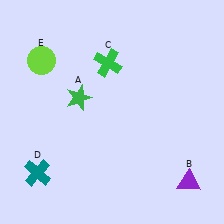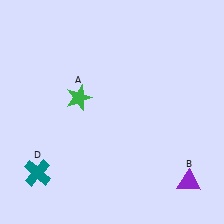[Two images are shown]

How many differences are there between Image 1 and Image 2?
There are 2 differences between the two images.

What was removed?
The lime circle (E), the green cross (C) were removed in Image 2.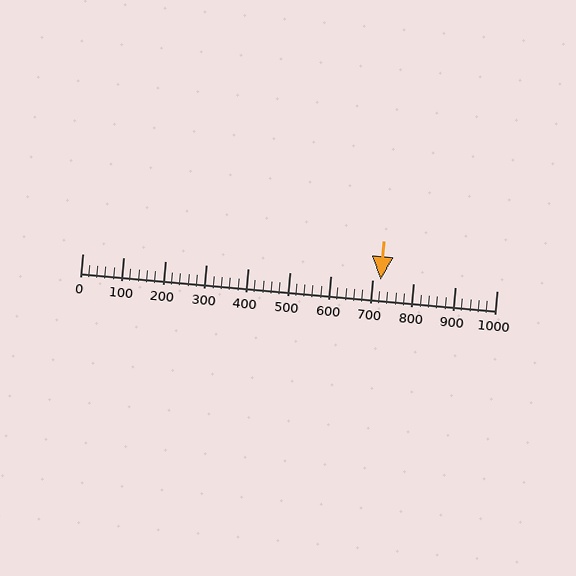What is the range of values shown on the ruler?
The ruler shows values from 0 to 1000.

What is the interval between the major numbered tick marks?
The major tick marks are spaced 100 units apart.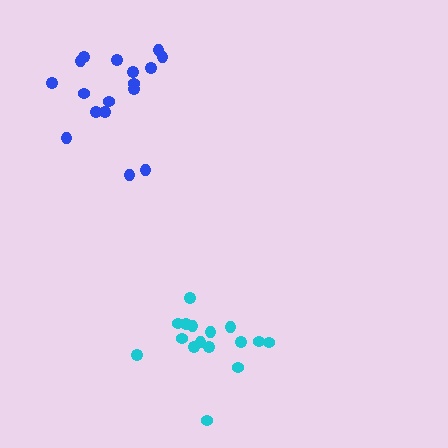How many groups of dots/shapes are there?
There are 2 groups.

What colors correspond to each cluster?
The clusters are colored: blue, cyan.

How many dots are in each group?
Group 1: 17 dots, Group 2: 16 dots (33 total).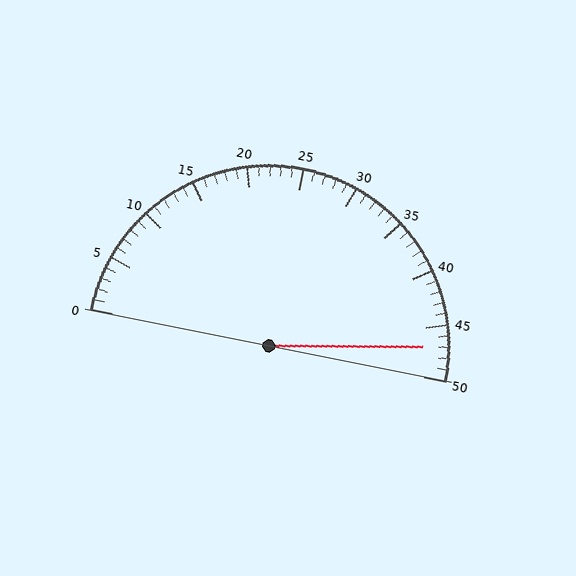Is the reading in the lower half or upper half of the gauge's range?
The reading is in the upper half of the range (0 to 50).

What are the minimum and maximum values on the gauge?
The gauge ranges from 0 to 50.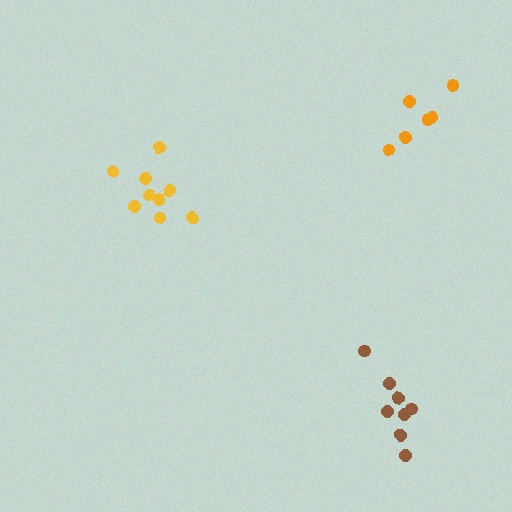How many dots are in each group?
Group 1: 9 dots, Group 2: 6 dots, Group 3: 8 dots (23 total).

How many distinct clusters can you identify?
There are 3 distinct clusters.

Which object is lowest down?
The brown cluster is bottommost.